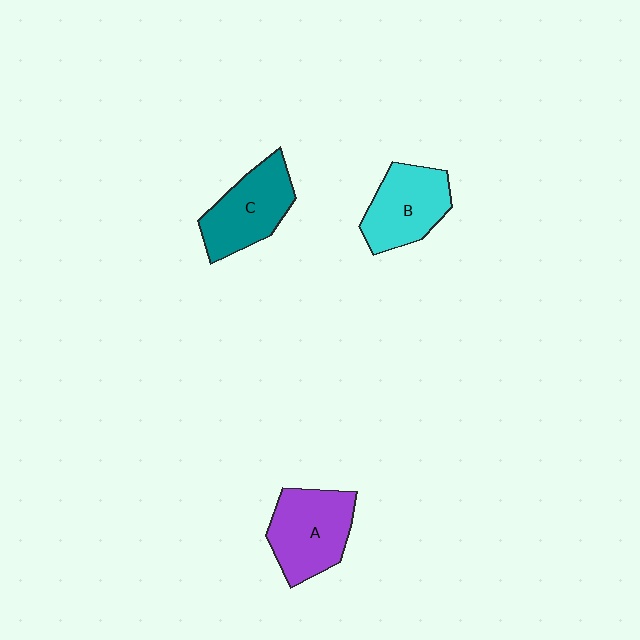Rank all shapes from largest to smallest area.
From largest to smallest: A (purple), C (teal), B (cyan).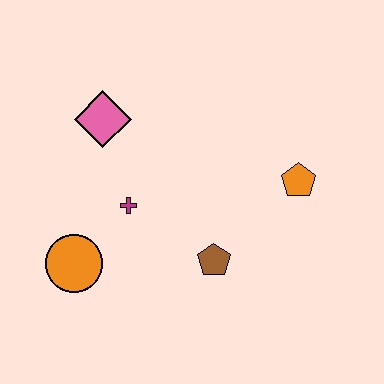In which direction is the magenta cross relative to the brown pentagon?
The magenta cross is to the left of the brown pentagon.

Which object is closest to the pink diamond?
The magenta cross is closest to the pink diamond.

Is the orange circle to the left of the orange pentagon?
Yes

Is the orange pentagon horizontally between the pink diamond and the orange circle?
No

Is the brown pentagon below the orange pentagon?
Yes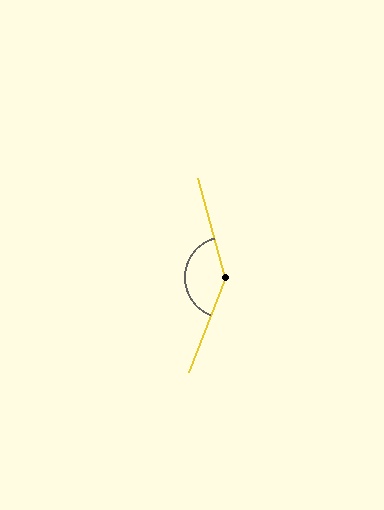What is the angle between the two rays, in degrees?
Approximately 143 degrees.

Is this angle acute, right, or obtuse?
It is obtuse.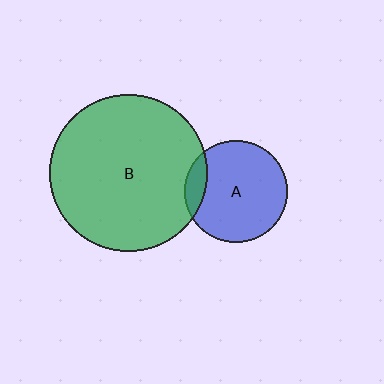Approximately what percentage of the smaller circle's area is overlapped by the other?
Approximately 10%.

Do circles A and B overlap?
Yes.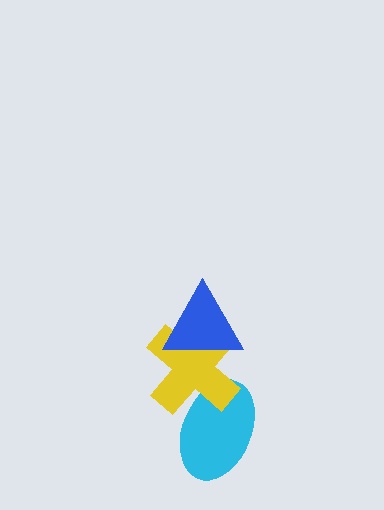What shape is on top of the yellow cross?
The blue triangle is on top of the yellow cross.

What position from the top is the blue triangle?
The blue triangle is 1st from the top.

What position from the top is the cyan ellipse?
The cyan ellipse is 3rd from the top.